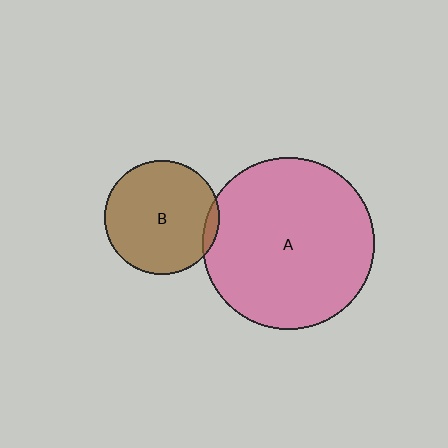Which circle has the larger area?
Circle A (pink).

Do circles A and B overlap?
Yes.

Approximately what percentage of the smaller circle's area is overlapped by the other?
Approximately 5%.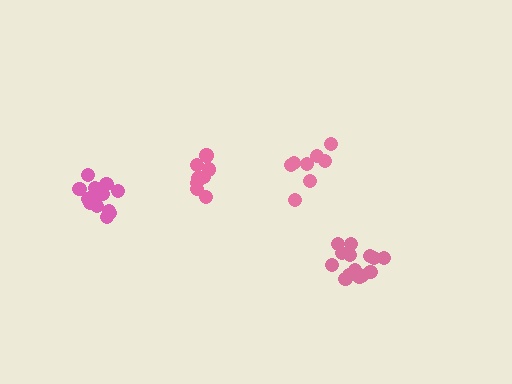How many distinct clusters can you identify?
There are 4 distinct clusters.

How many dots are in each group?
Group 1: 8 dots, Group 2: 14 dots, Group 3: 8 dots, Group 4: 14 dots (44 total).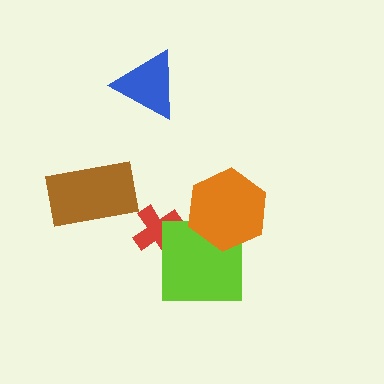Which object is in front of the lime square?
The orange hexagon is in front of the lime square.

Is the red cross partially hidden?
Yes, it is partially covered by another shape.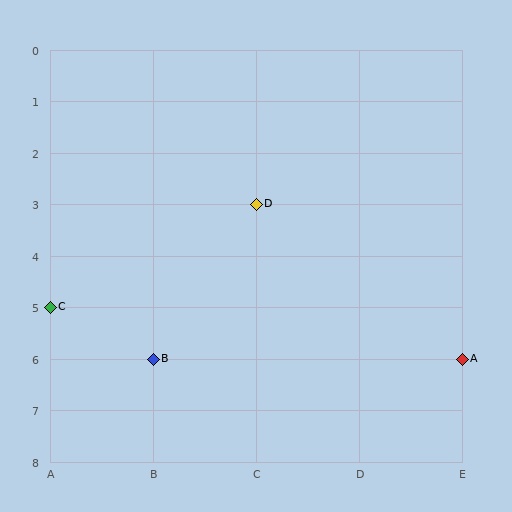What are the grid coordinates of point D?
Point D is at grid coordinates (C, 3).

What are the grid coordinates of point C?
Point C is at grid coordinates (A, 5).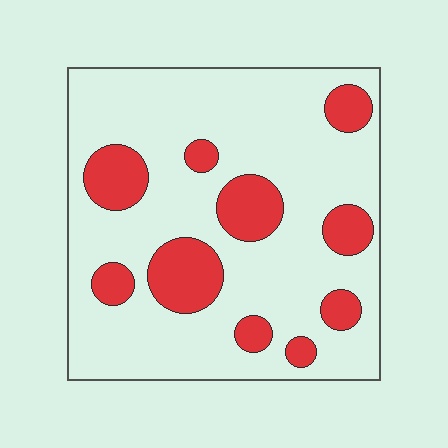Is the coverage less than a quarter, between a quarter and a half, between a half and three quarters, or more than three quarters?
Less than a quarter.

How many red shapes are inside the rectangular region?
10.